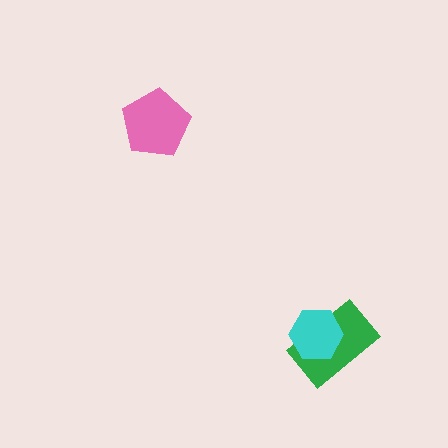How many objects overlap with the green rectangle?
1 object overlaps with the green rectangle.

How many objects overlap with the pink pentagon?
0 objects overlap with the pink pentagon.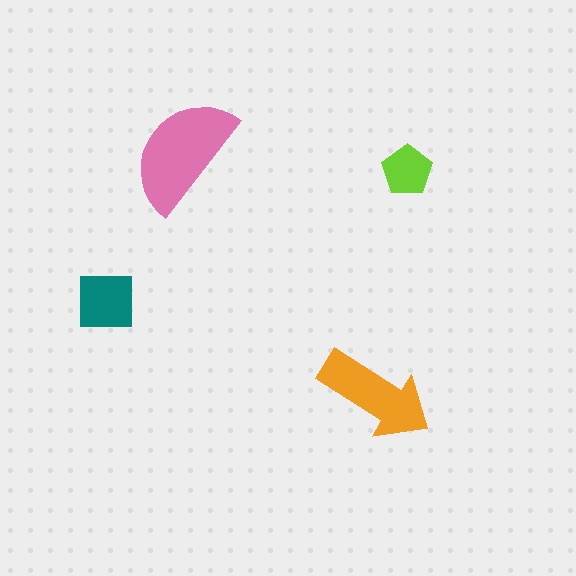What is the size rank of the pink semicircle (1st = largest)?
1st.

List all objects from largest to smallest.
The pink semicircle, the orange arrow, the teal square, the lime pentagon.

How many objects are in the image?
There are 4 objects in the image.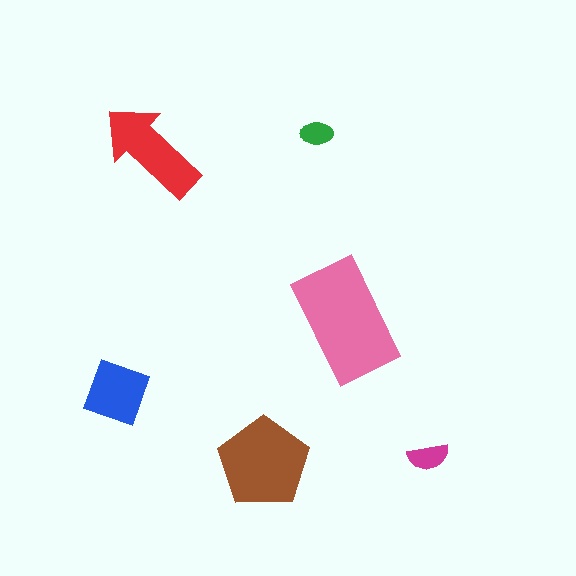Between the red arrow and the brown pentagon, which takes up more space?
The brown pentagon.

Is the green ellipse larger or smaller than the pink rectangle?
Smaller.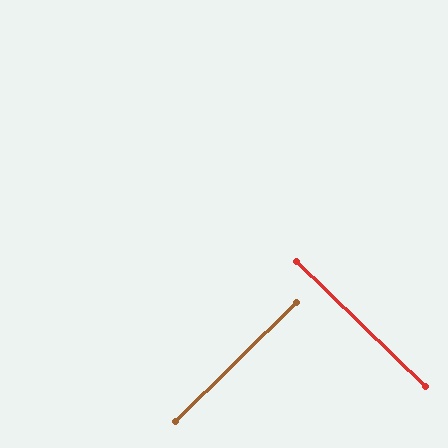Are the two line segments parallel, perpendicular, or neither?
Perpendicular — they meet at approximately 88°.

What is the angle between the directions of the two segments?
Approximately 88 degrees.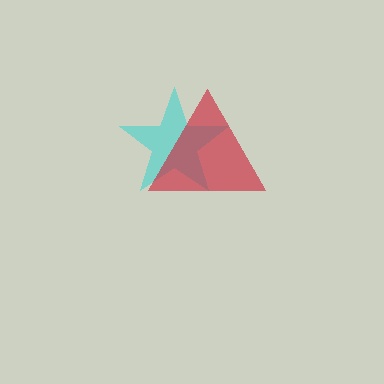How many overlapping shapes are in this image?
There are 2 overlapping shapes in the image.